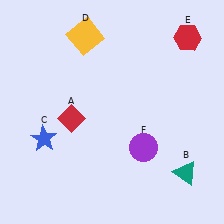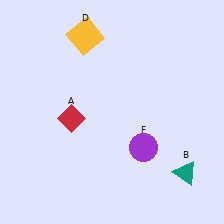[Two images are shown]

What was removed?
The blue star (C), the red hexagon (E) were removed in Image 2.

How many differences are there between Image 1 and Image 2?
There are 2 differences between the two images.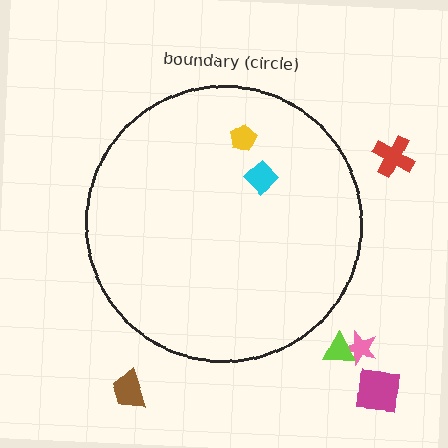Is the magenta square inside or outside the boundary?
Outside.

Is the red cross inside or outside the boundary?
Outside.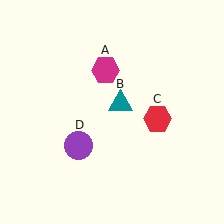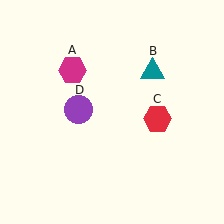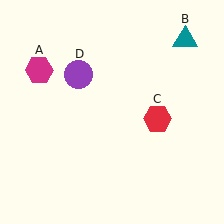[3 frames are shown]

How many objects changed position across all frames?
3 objects changed position: magenta hexagon (object A), teal triangle (object B), purple circle (object D).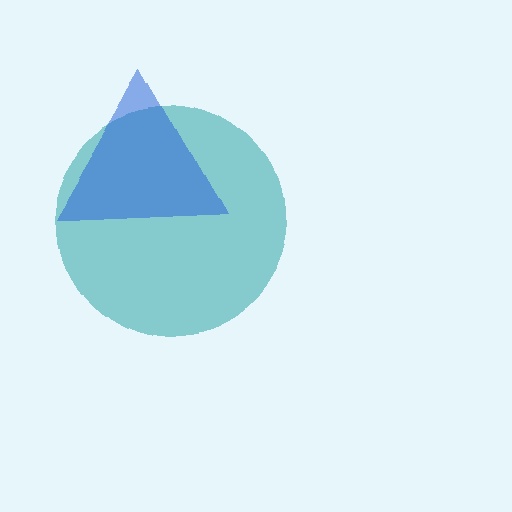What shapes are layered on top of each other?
The layered shapes are: a teal circle, a blue triangle.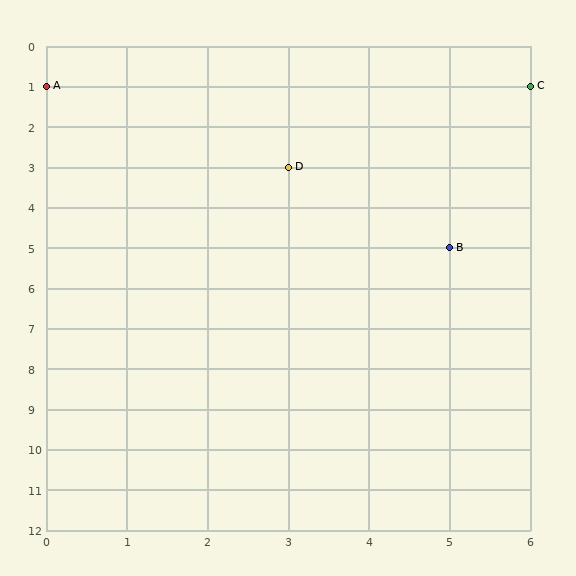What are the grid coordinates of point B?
Point B is at grid coordinates (5, 5).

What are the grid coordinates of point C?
Point C is at grid coordinates (6, 1).